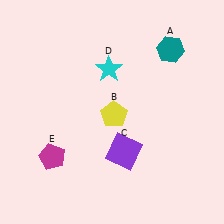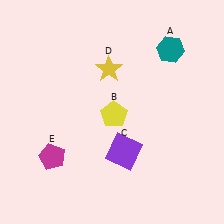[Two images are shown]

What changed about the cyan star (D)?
In Image 1, D is cyan. In Image 2, it changed to yellow.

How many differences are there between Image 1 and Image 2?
There is 1 difference between the two images.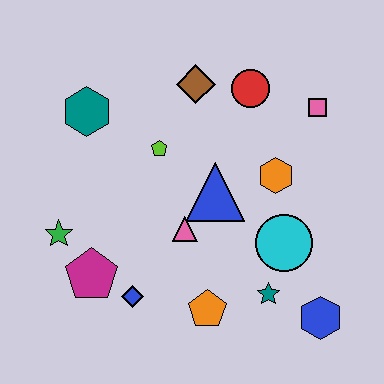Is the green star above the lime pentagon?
No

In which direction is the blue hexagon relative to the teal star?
The blue hexagon is to the right of the teal star.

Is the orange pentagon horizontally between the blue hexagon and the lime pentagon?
Yes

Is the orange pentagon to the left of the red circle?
Yes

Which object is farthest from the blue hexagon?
The teal hexagon is farthest from the blue hexagon.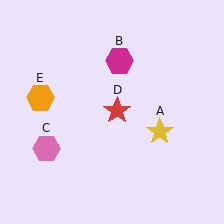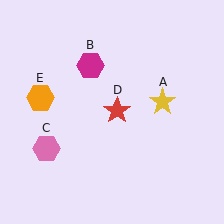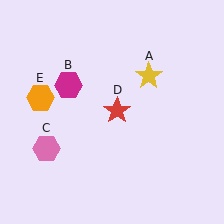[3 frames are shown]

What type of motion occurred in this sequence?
The yellow star (object A), magenta hexagon (object B) rotated counterclockwise around the center of the scene.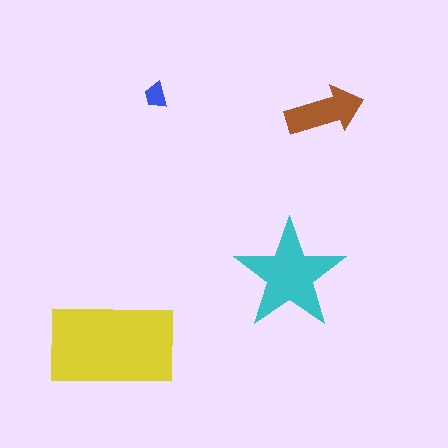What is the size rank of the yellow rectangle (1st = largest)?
1st.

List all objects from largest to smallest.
The yellow rectangle, the cyan star, the brown arrow, the blue trapezoid.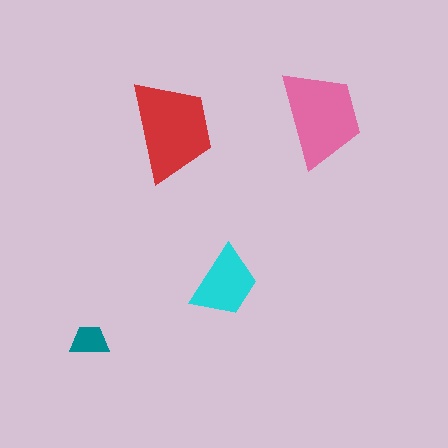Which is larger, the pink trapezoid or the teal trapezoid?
The pink one.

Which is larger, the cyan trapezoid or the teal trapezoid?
The cyan one.